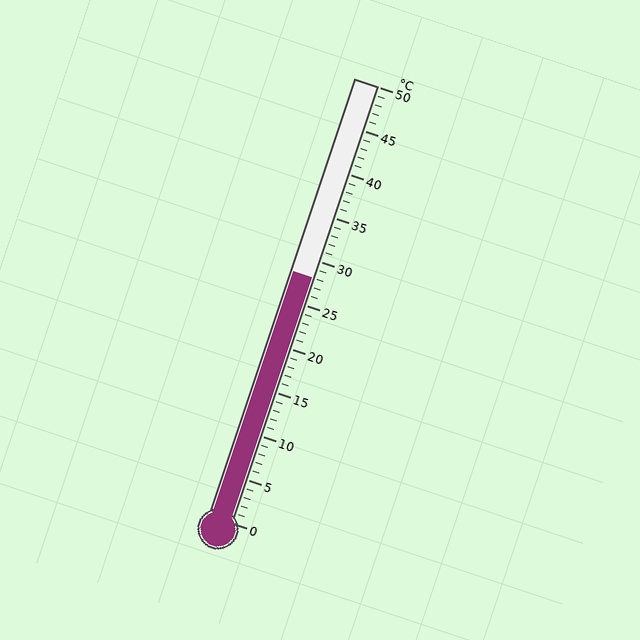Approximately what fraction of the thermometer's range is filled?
The thermometer is filled to approximately 55% of its range.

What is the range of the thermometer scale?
The thermometer scale ranges from 0°C to 50°C.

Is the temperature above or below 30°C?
The temperature is below 30°C.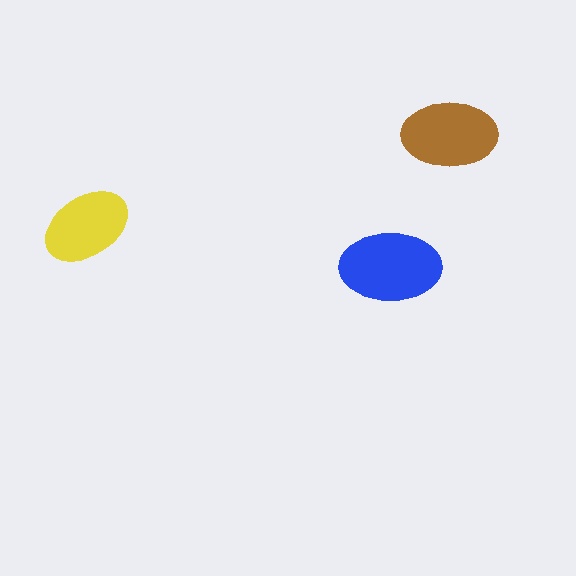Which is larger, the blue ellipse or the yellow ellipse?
The blue one.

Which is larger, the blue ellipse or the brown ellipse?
The blue one.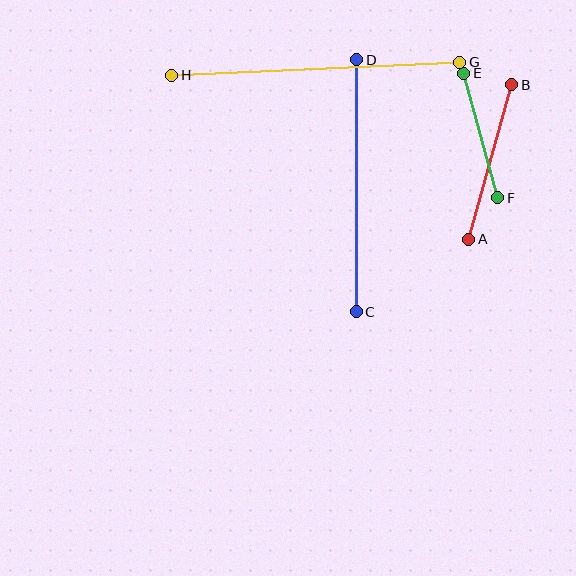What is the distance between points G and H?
The distance is approximately 288 pixels.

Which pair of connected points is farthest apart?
Points G and H are farthest apart.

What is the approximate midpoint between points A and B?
The midpoint is at approximately (490, 162) pixels.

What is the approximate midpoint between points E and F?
The midpoint is at approximately (481, 135) pixels.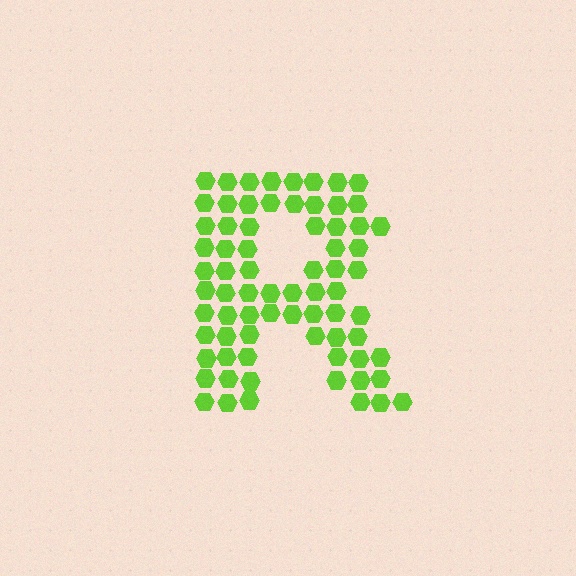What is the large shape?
The large shape is the letter R.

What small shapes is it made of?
It is made of small hexagons.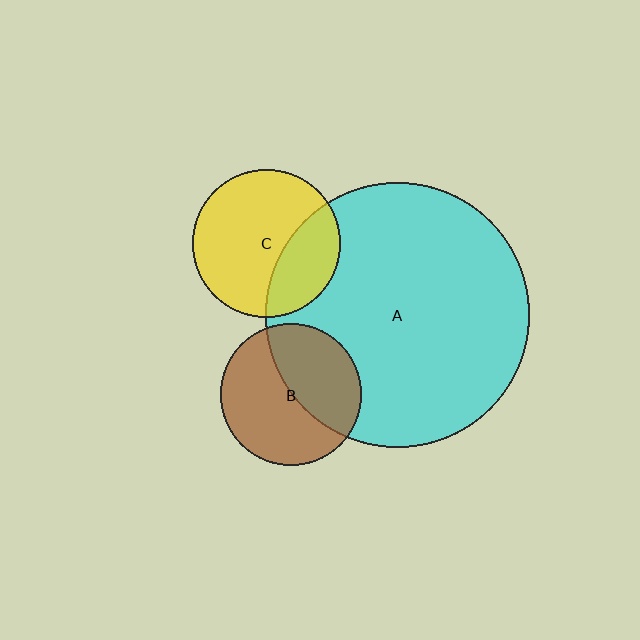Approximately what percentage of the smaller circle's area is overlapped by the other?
Approximately 45%.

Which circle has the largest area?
Circle A (cyan).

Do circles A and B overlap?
Yes.